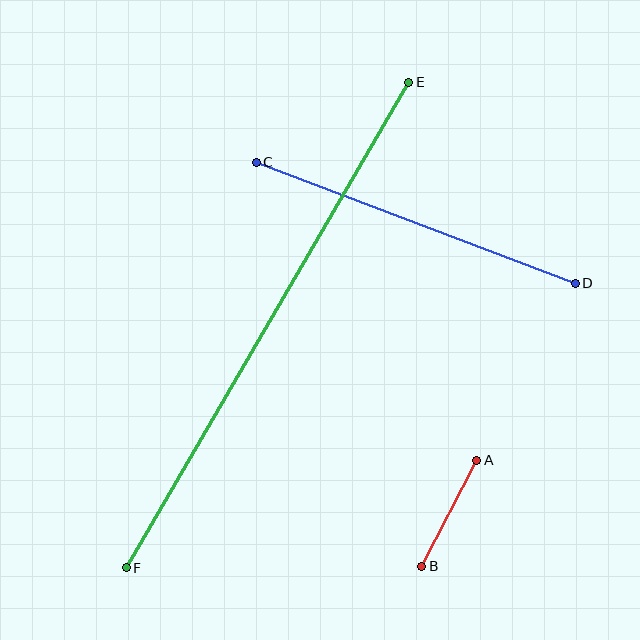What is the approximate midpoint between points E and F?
The midpoint is at approximately (268, 325) pixels.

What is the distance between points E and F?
The distance is approximately 562 pixels.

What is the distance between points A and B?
The distance is approximately 120 pixels.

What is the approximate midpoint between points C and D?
The midpoint is at approximately (416, 223) pixels.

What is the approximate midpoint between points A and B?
The midpoint is at approximately (449, 513) pixels.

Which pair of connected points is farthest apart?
Points E and F are farthest apart.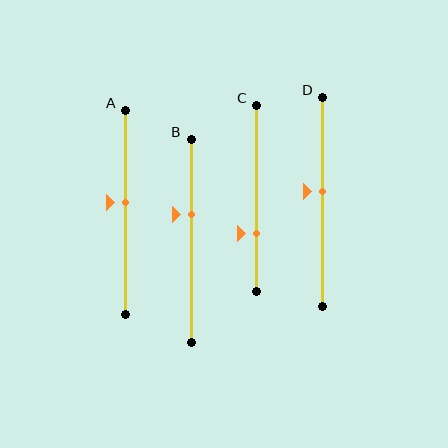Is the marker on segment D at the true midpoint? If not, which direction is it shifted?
No, the marker on segment D is shifted upward by about 5% of the segment length.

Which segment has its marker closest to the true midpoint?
Segment D has its marker closest to the true midpoint.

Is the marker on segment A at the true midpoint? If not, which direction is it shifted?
No, the marker on segment A is shifted upward by about 5% of the segment length.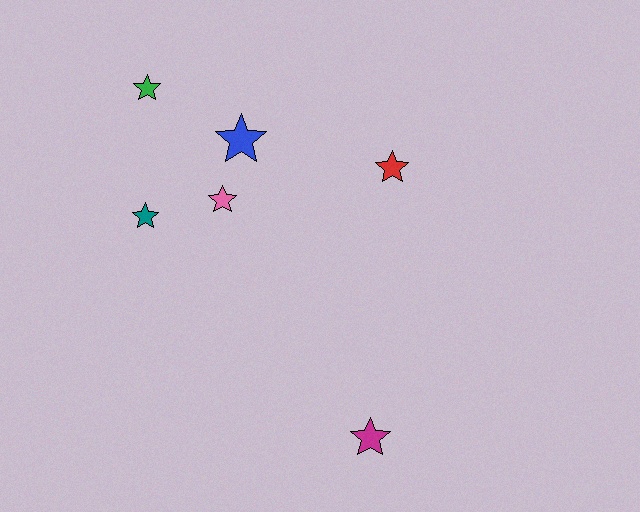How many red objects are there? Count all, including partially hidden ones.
There is 1 red object.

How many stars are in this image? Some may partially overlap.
There are 6 stars.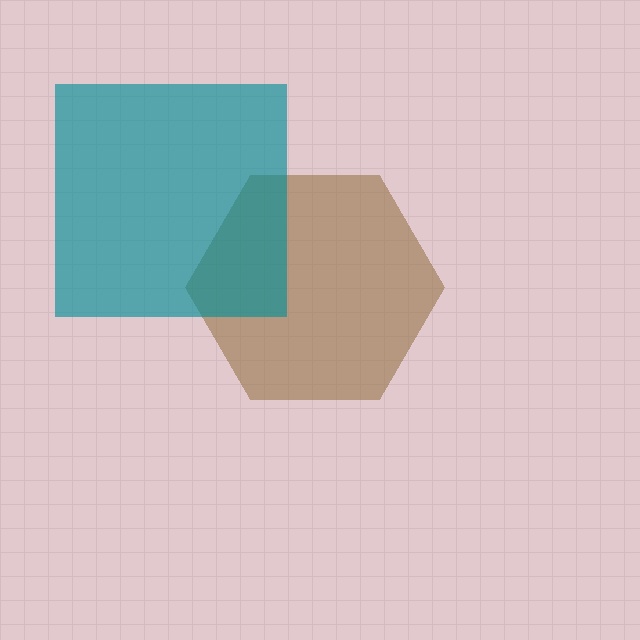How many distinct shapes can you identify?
There are 2 distinct shapes: a brown hexagon, a teal square.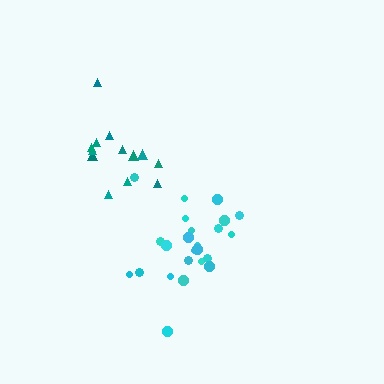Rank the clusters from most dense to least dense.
cyan, teal.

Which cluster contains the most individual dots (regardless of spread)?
Cyan (24).